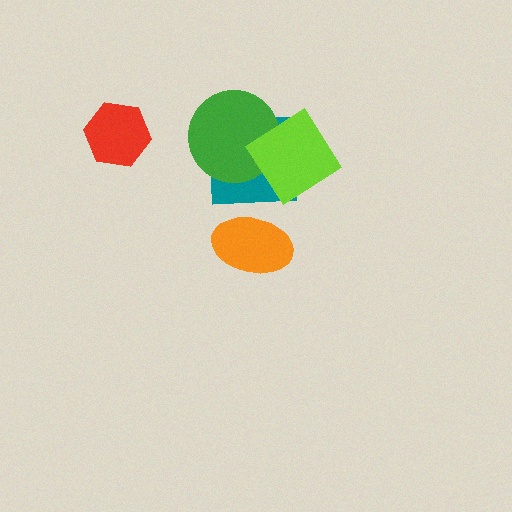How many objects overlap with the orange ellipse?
0 objects overlap with the orange ellipse.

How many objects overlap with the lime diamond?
2 objects overlap with the lime diamond.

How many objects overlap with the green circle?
2 objects overlap with the green circle.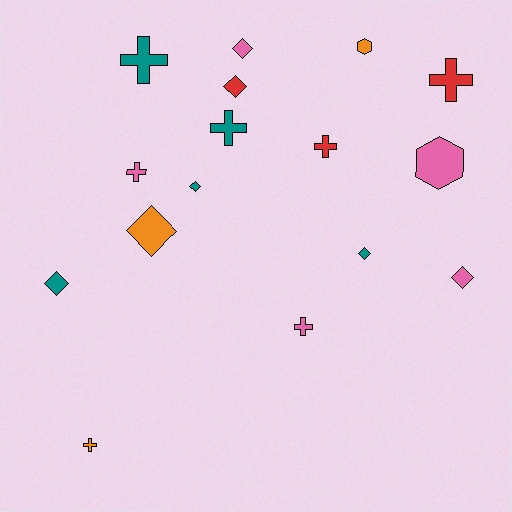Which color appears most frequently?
Teal, with 5 objects.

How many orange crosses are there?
There is 1 orange cross.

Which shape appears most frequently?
Cross, with 7 objects.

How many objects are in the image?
There are 16 objects.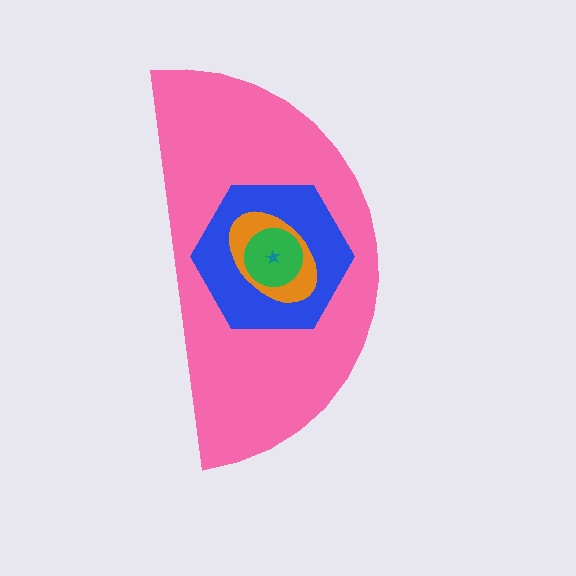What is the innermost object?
The teal star.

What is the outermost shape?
The pink semicircle.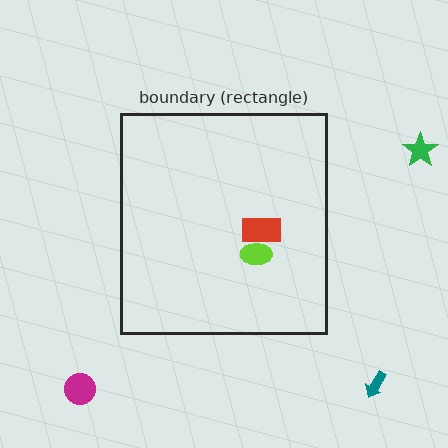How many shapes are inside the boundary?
2 inside, 3 outside.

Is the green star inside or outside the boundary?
Outside.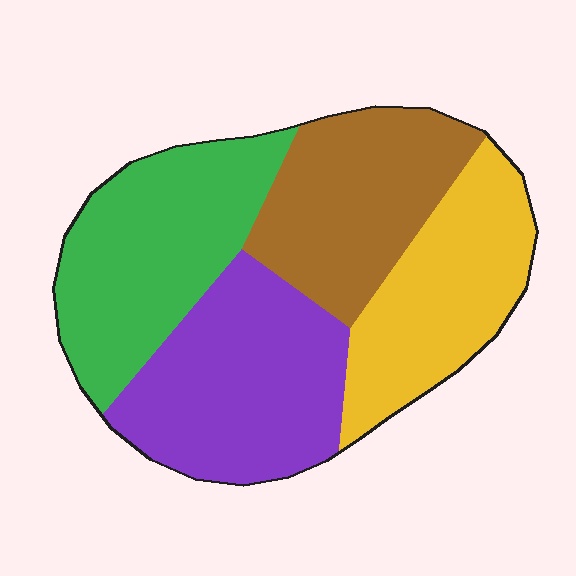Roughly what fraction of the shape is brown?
Brown covers 23% of the shape.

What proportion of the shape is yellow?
Yellow takes up about one quarter (1/4) of the shape.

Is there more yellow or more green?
Green.